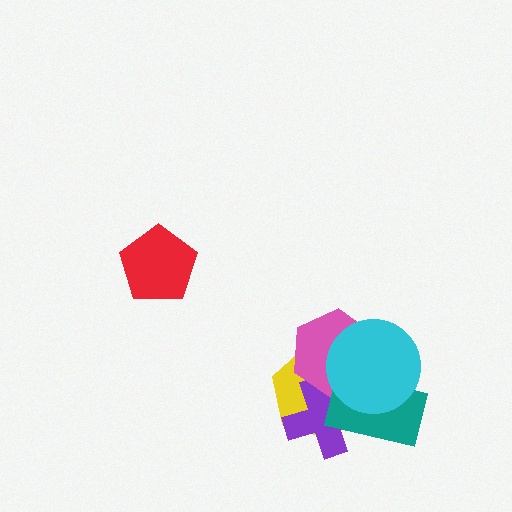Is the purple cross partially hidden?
Yes, it is partially covered by another shape.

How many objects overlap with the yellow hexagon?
4 objects overlap with the yellow hexagon.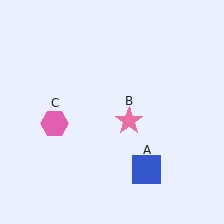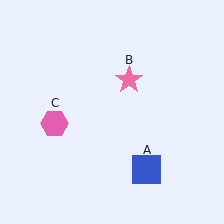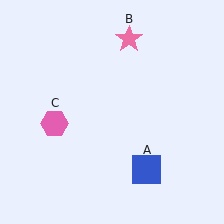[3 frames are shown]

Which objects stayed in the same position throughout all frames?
Blue square (object A) and pink hexagon (object C) remained stationary.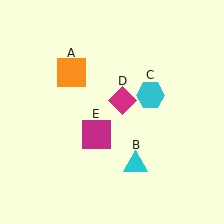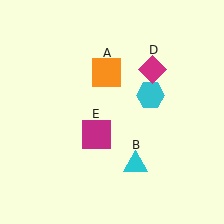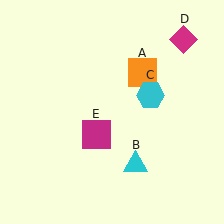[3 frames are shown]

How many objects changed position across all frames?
2 objects changed position: orange square (object A), magenta diamond (object D).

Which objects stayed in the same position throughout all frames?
Cyan triangle (object B) and cyan hexagon (object C) and magenta square (object E) remained stationary.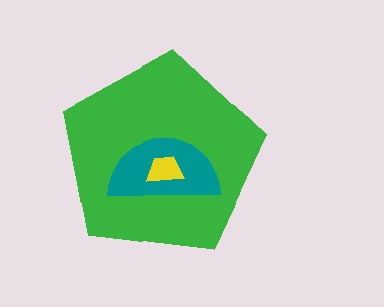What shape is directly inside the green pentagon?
The teal semicircle.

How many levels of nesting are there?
3.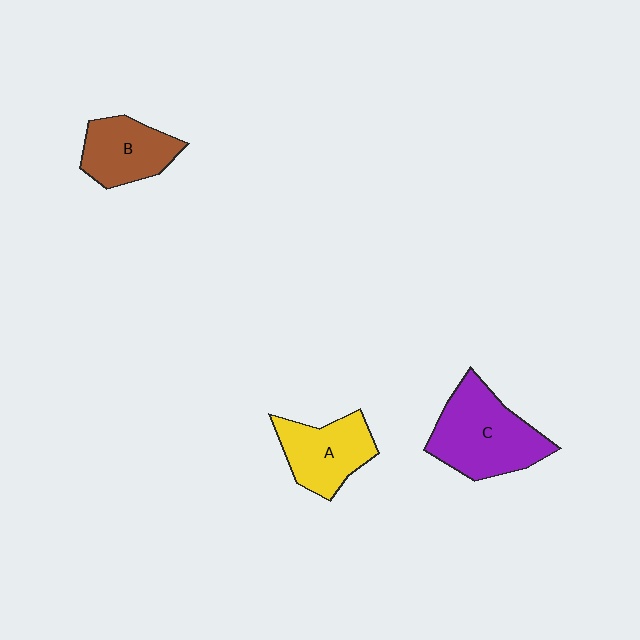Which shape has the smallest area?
Shape B (brown).